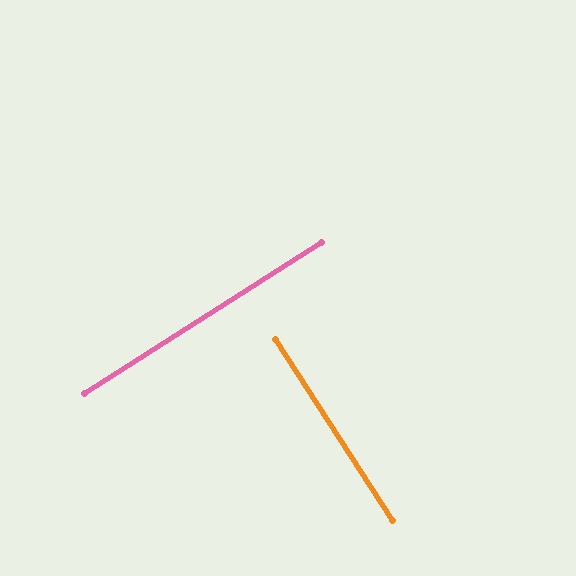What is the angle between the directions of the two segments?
Approximately 90 degrees.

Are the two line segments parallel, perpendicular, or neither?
Perpendicular — they meet at approximately 90°.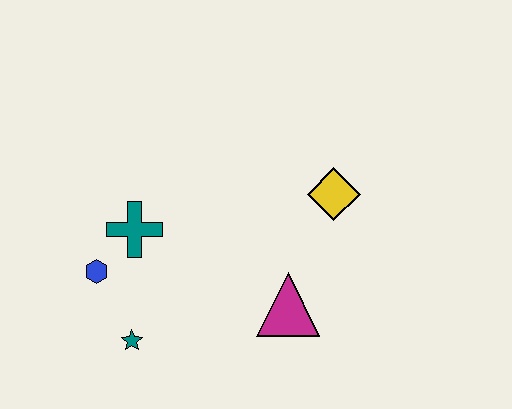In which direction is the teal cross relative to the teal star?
The teal cross is above the teal star.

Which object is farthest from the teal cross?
The yellow diamond is farthest from the teal cross.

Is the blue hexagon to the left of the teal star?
Yes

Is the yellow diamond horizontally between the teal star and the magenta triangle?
No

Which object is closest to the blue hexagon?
The teal cross is closest to the blue hexagon.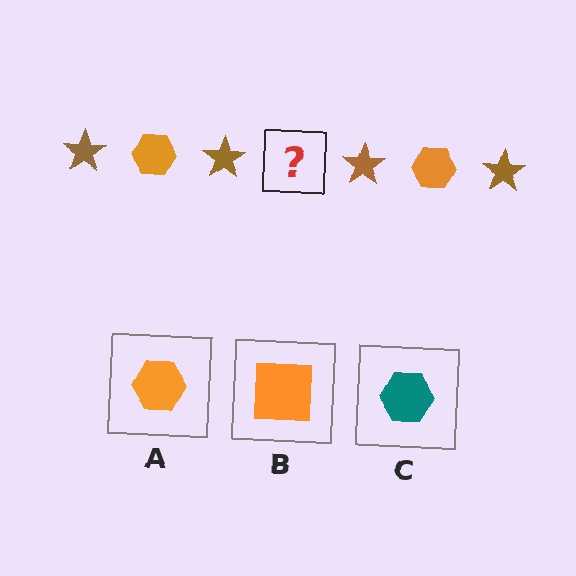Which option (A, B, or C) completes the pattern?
A.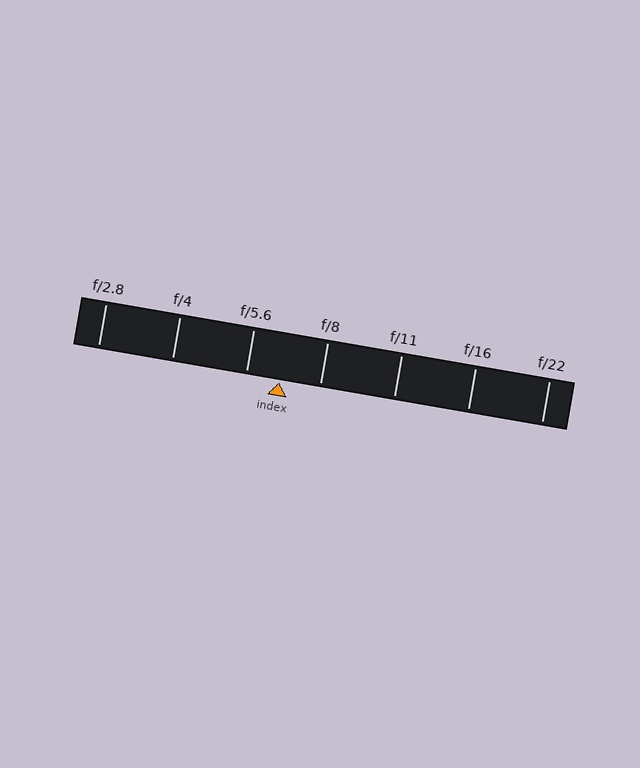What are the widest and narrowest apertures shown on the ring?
The widest aperture shown is f/2.8 and the narrowest is f/22.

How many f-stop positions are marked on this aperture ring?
There are 7 f-stop positions marked.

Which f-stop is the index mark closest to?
The index mark is closest to f/5.6.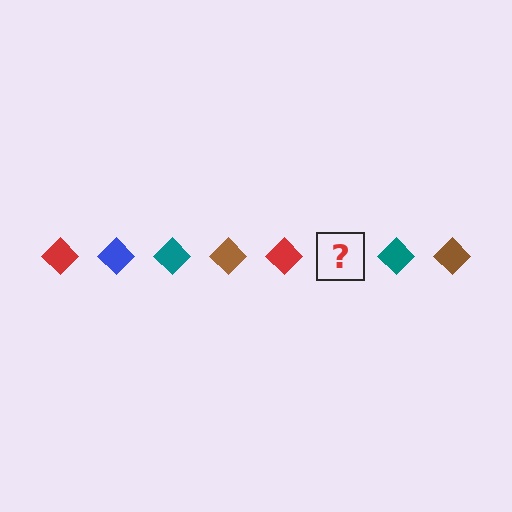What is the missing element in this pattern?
The missing element is a blue diamond.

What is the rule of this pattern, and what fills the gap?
The rule is that the pattern cycles through red, blue, teal, brown diamonds. The gap should be filled with a blue diamond.